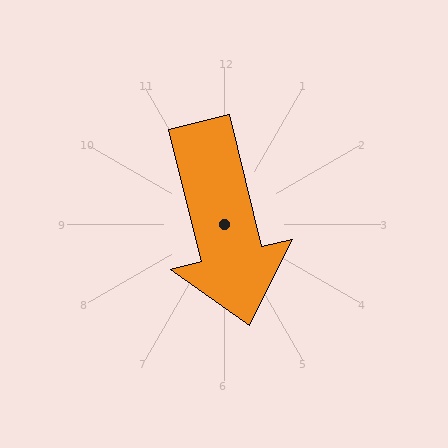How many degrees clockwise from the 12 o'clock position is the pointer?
Approximately 166 degrees.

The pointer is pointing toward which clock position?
Roughly 6 o'clock.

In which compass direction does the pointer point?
South.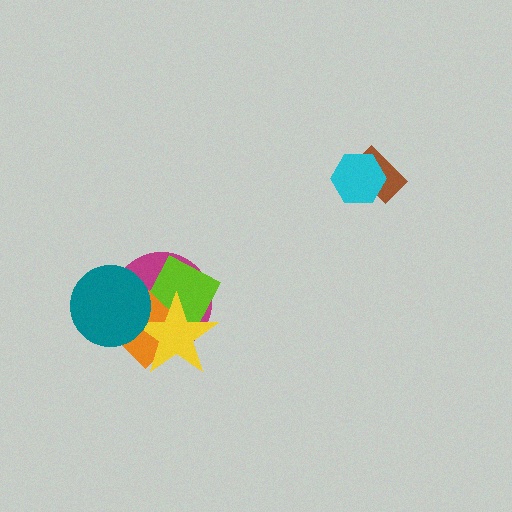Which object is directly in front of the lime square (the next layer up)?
The orange diamond is directly in front of the lime square.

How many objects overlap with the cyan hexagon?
1 object overlaps with the cyan hexagon.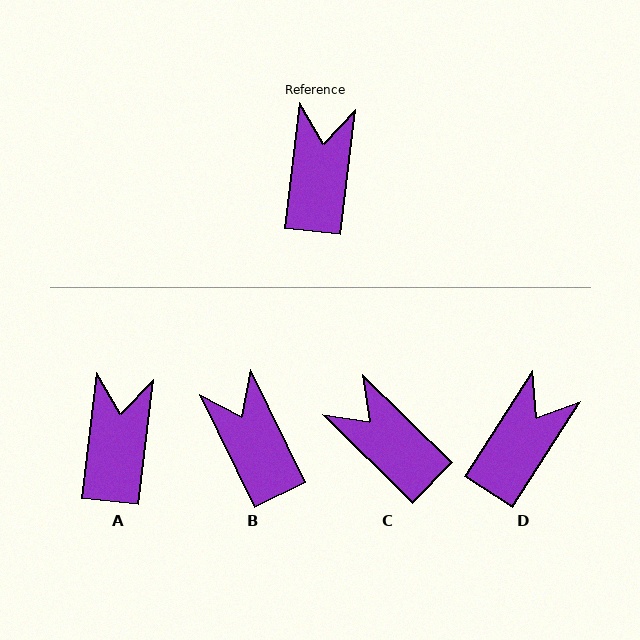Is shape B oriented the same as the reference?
No, it is off by about 33 degrees.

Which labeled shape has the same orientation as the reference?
A.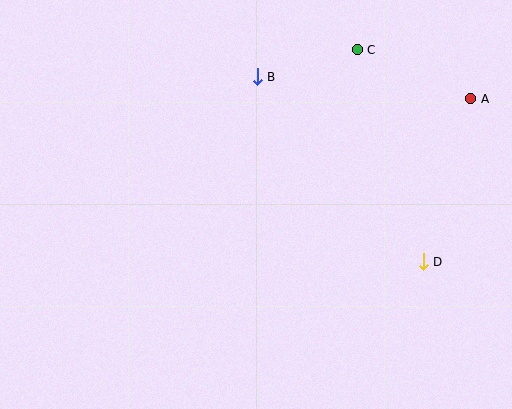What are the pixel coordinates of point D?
Point D is at (423, 262).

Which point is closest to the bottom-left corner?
Point B is closest to the bottom-left corner.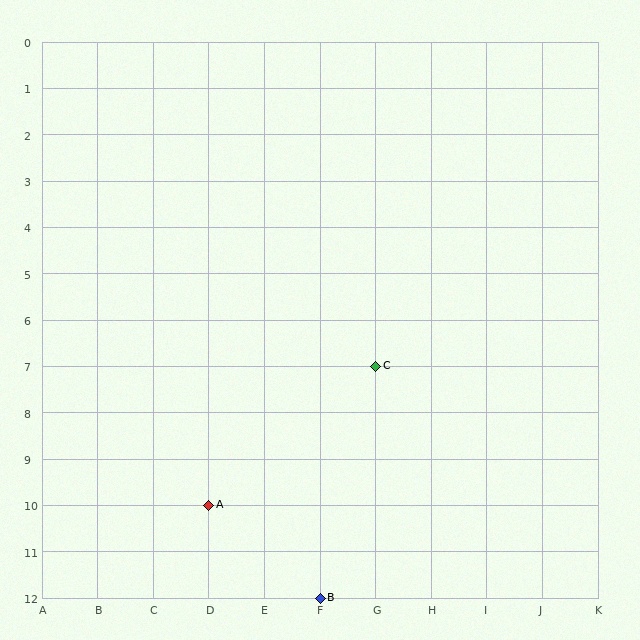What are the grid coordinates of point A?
Point A is at grid coordinates (D, 10).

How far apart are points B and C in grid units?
Points B and C are 1 column and 5 rows apart (about 5.1 grid units diagonally).